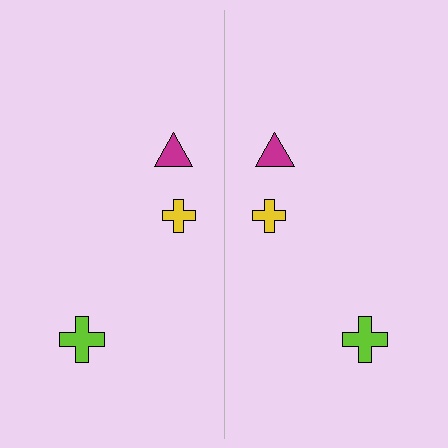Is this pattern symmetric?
Yes, this pattern has bilateral (reflection) symmetry.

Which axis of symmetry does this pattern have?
The pattern has a vertical axis of symmetry running through the center of the image.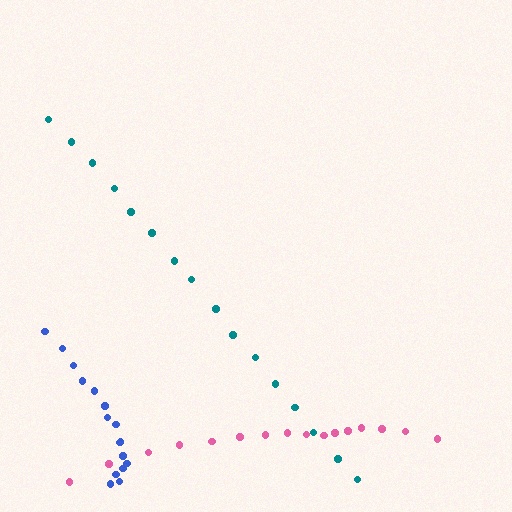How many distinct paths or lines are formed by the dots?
There are 3 distinct paths.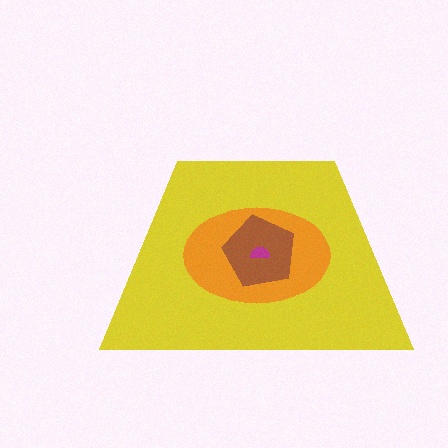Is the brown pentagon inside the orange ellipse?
Yes.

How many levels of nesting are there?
4.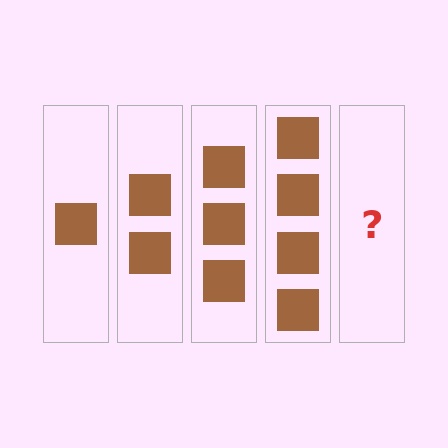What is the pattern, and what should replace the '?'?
The pattern is that each step adds one more square. The '?' should be 5 squares.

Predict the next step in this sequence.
The next step is 5 squares.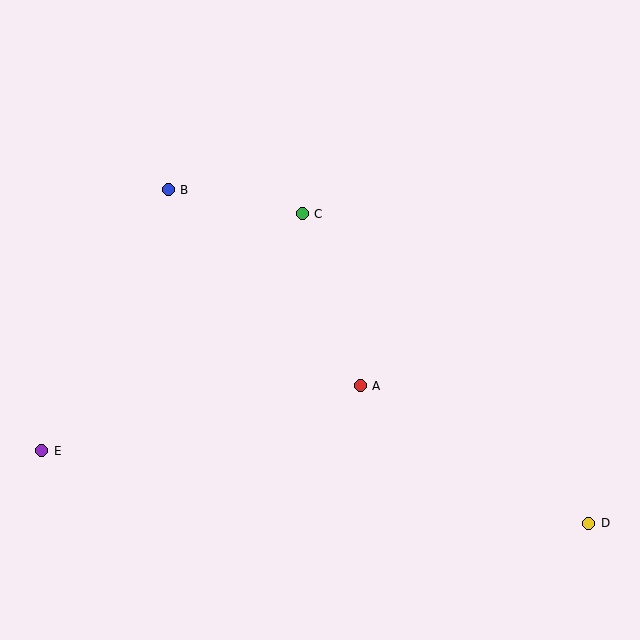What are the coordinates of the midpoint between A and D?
The midpoint between A and D is at (474, 454).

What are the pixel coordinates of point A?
Point A is at (360, 386).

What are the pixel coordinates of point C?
Point C is at (302, 214).